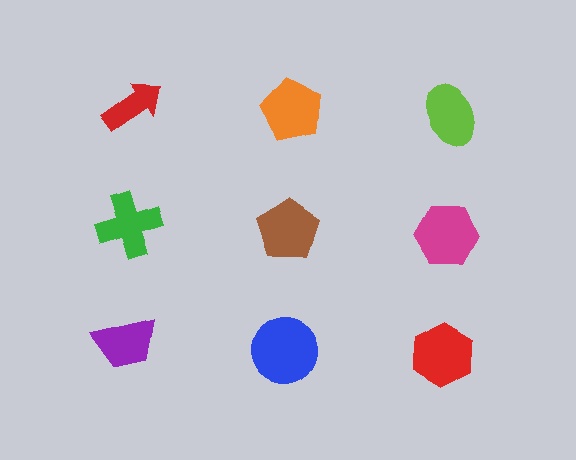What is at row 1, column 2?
An orange pentagon.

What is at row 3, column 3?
A red hexagon.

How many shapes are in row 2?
3 shapes.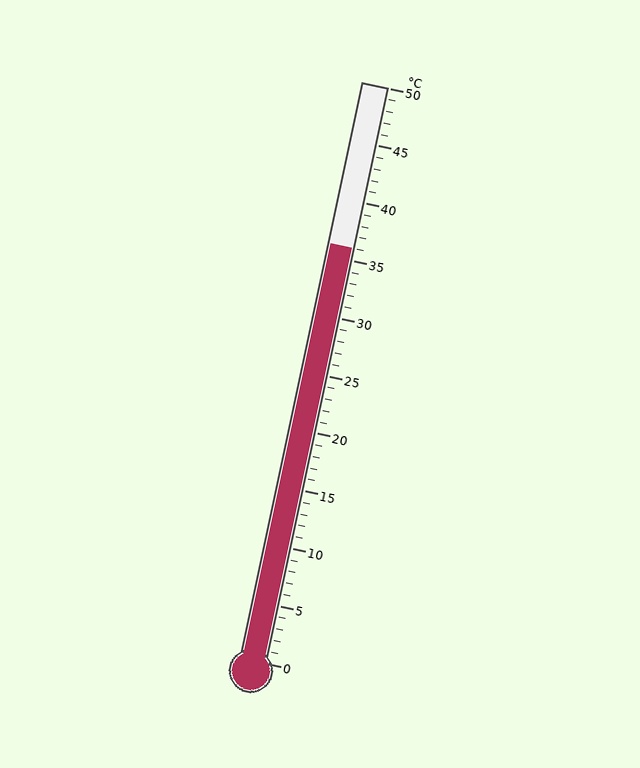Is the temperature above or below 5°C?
The temperature is above 5°C.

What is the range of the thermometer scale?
The thermometer scale ranges from 0°C to 50°C.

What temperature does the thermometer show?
The thermometer shows approximately 36°C.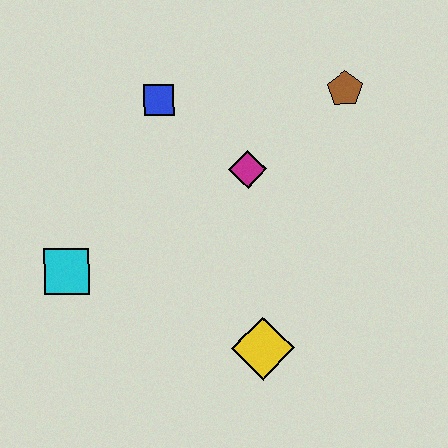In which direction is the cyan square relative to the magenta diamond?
The cyan square is to the left of the magenta diamond.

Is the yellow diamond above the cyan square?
No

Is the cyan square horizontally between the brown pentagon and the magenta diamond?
No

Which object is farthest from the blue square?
The yellow diamond is farthest from the blue square.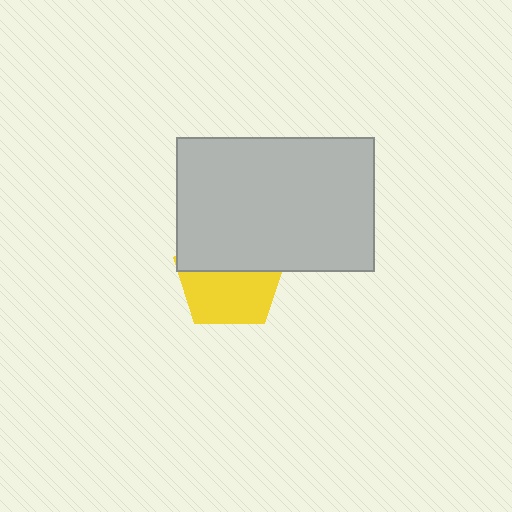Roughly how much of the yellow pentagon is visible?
About half of it is visible (roughly 54%).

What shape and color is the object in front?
The object in front is a light gray rectangle.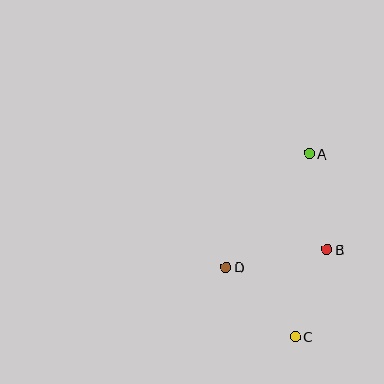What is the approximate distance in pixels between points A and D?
The distance between A and D is approximately 141 pixels.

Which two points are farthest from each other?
Points A and C are farthest from each other.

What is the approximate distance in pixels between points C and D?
The distance between C and D is approximately 98 pixels.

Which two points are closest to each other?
Points B and C are closest to each other.